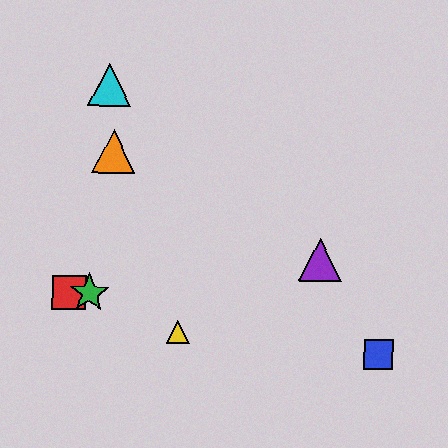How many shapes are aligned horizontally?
2 shapes (the red square, the green star) are aligned horizontally.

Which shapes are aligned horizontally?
The red square, the green star are aligned horizontally.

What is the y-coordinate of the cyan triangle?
The cyan triangle is at y≈85.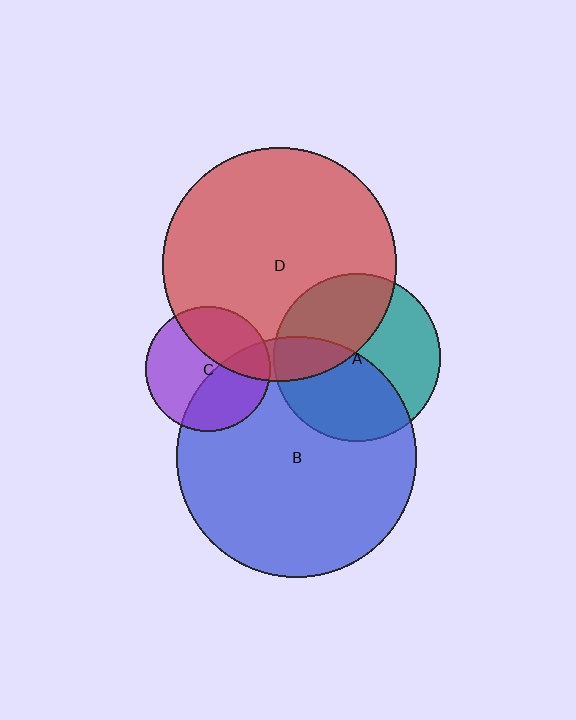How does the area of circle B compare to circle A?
Approximately 2.1 times.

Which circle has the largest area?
Circle B (blue).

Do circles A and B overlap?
Yes.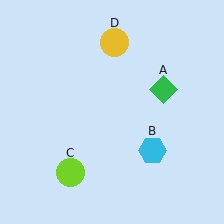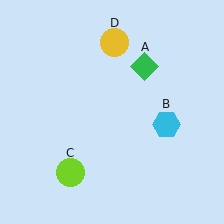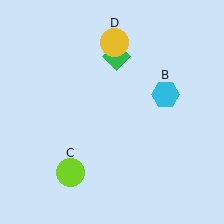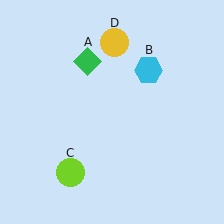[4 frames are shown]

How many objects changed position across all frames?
2 objects changed position: green diamond (object A), cyan hexagon (object B).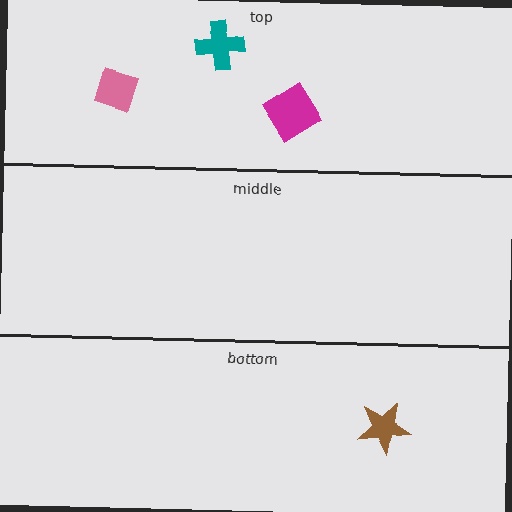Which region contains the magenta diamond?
The top region.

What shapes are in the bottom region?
The brown star.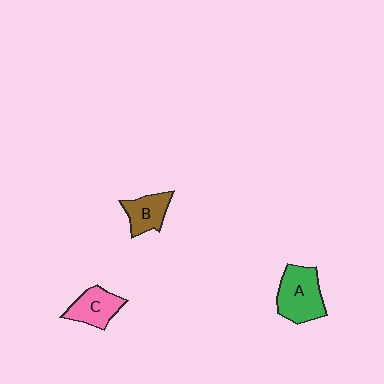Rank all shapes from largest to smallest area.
From largest to smallest: A (green), C (pink), B (brown).